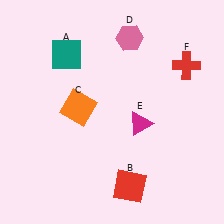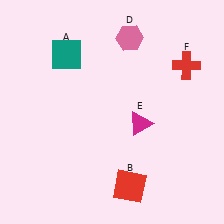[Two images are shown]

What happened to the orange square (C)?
The orange square (C) was removed in Image 2. It was in the top-left area of Image 1.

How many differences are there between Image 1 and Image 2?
There is 1 difference between the two images.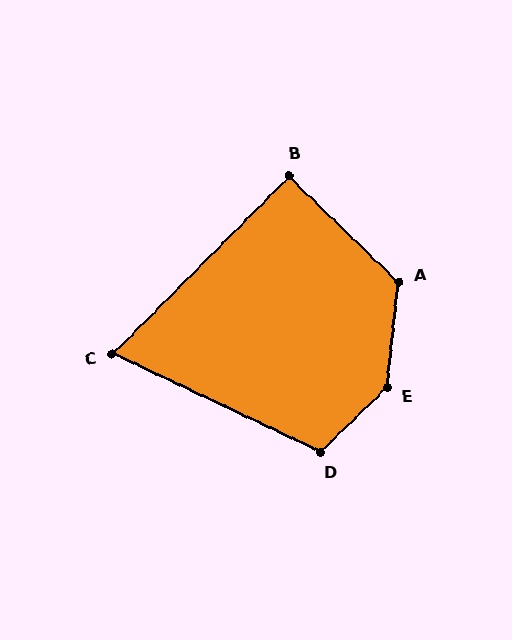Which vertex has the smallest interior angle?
C, at approximately 71 degrees.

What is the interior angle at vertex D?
Approximately 110 degrees (obtuse).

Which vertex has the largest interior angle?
E, at approximately 140 degrees.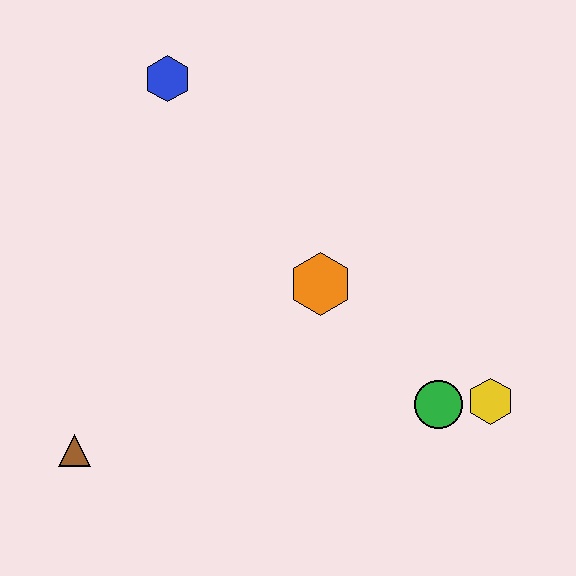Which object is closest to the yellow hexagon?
The green circle is closest to the yellow hexagon.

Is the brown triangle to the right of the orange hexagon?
No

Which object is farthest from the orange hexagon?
The brown triangle is farthest from the orange hexagon.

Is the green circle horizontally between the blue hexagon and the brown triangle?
No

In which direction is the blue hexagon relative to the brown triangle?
The blue hexagon is above the brown triangle.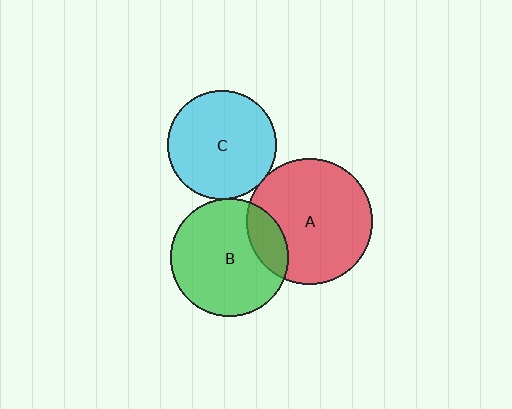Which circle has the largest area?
Circle A (red).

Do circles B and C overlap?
Yes.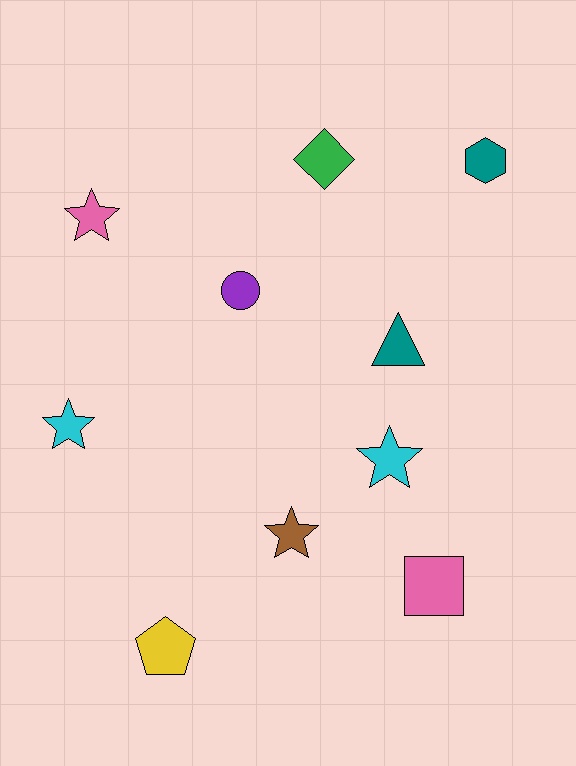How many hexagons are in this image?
There is 1 hexagon.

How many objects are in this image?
There are 10 objects.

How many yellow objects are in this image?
There is 1 yellow object.